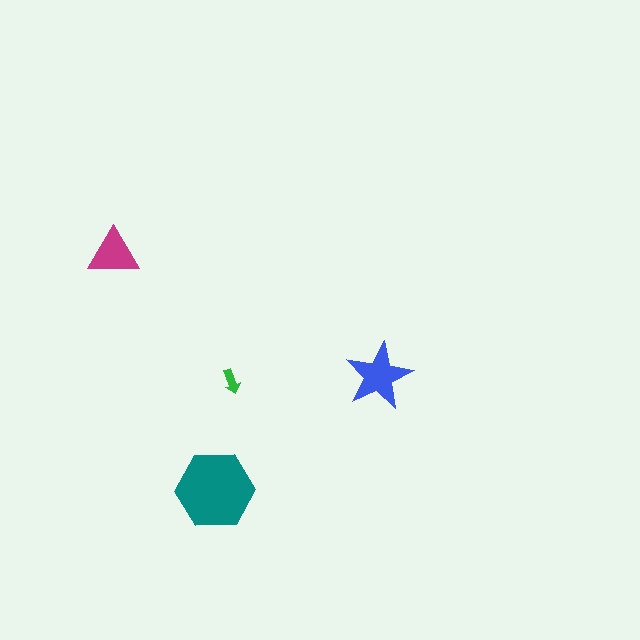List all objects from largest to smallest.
The teal hexagon, the blue star, the magenta triangle, the green arrow.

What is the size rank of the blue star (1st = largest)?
2nd.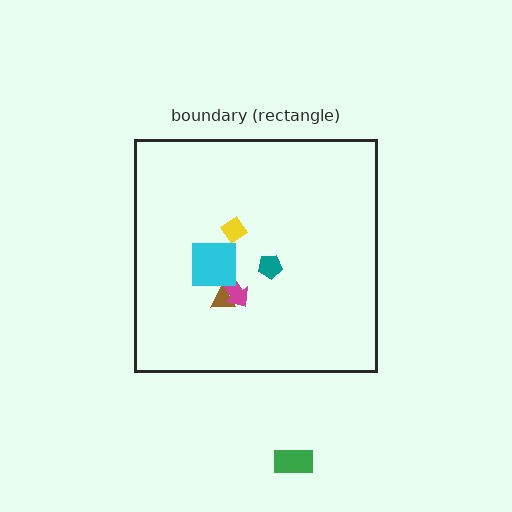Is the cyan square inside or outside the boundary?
Inside.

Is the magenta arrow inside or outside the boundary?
Inside.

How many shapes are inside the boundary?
5 inside, 1 outside.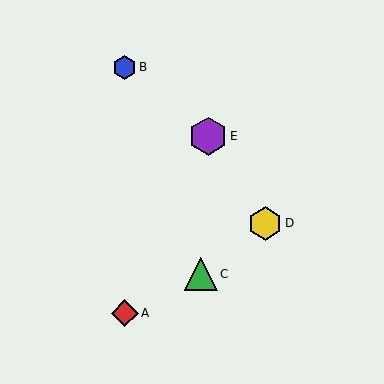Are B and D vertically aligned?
No, B is at x≈125 and D is at x≈265.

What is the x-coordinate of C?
Object C is at x≈201.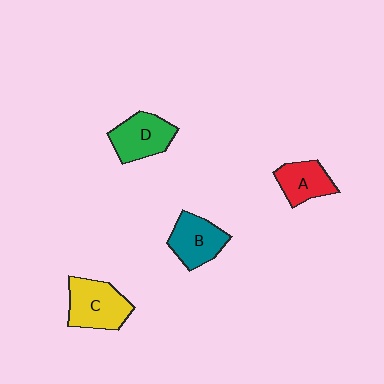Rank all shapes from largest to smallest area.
From largest to smallest: C (yellow), D (green), B (teal), A (red).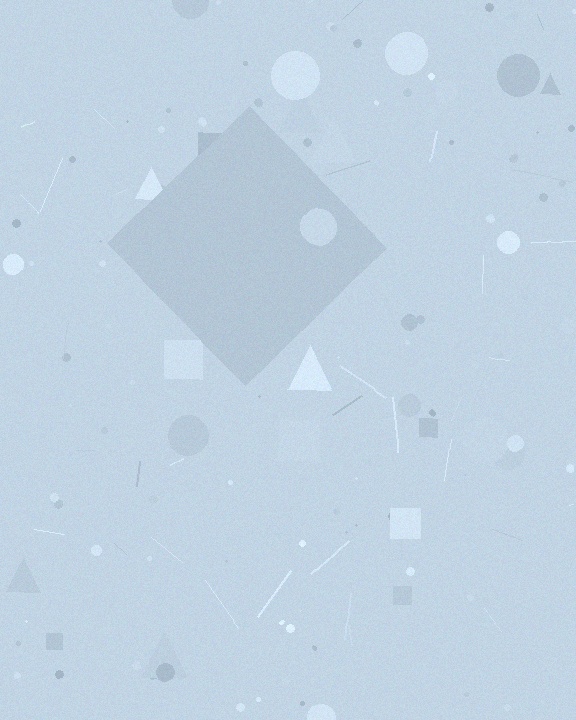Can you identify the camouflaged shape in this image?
The camouflaged shape is a diamond.